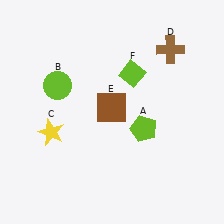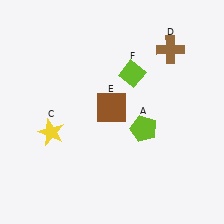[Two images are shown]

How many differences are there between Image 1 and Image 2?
There is 1 difference between the two images.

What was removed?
The lime circle (B) was removed in Image 2.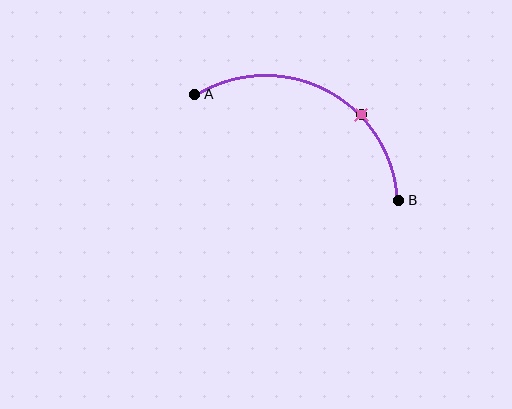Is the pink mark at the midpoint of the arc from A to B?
No. The pink mark lies on the arc but is closer to endpoint B. The arc midpoint would be at the point on the curve equidistant along the arc from both A and B.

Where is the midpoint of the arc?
The arc midpoint is the point on the curve farthest from the straight line joining A and B. It sits above that line.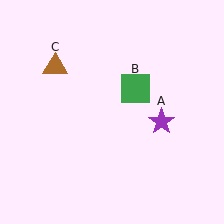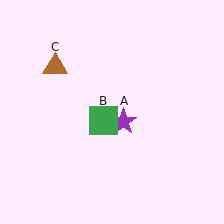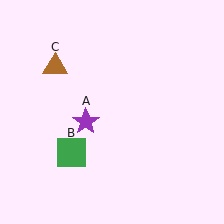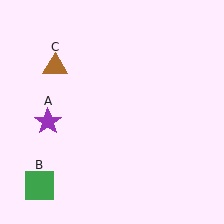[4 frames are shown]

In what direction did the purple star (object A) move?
The purple star (object A) moved left.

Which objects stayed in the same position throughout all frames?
Brown triangle (object C) remained stationary.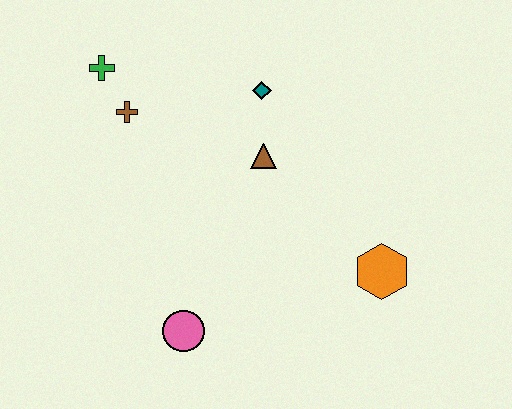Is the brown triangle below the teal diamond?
Yes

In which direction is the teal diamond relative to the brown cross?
The teal diamond is to the right of the brown cross.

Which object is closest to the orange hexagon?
The brown triangle is closest to the orange hexagon.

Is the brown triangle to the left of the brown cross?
No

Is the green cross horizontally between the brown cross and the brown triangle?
No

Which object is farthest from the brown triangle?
The pink circle is farthest from the brown triangle.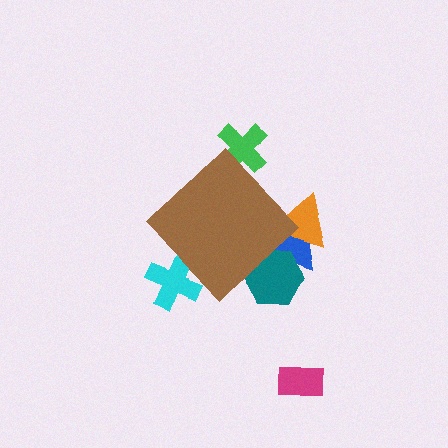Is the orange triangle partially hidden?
Yes, the orange triangle is partially hidden behind the brown diamond.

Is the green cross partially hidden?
Yes, the green cross is partially hidden behind the brown diamond.